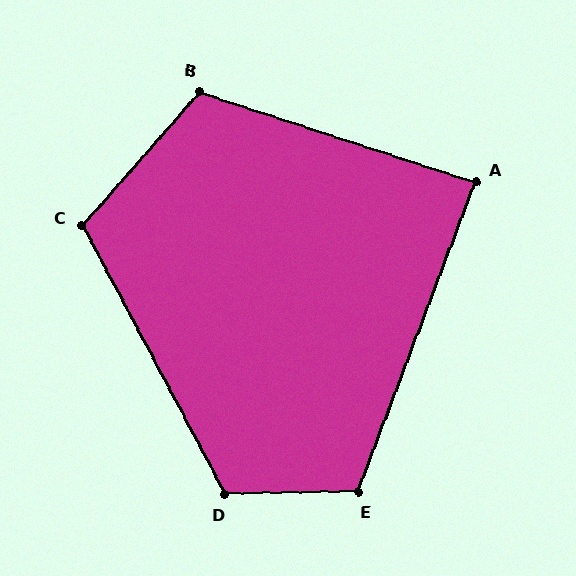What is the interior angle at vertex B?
Approximately 113 degrees (obtuse).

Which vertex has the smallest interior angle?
A, at approximately 87 degrees.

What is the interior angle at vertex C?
Approximately 111 degrees (obtuse).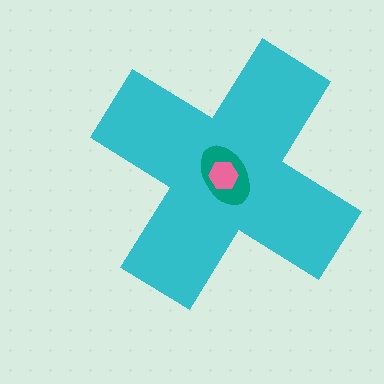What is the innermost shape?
The pink hexagon.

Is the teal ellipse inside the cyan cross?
Yes.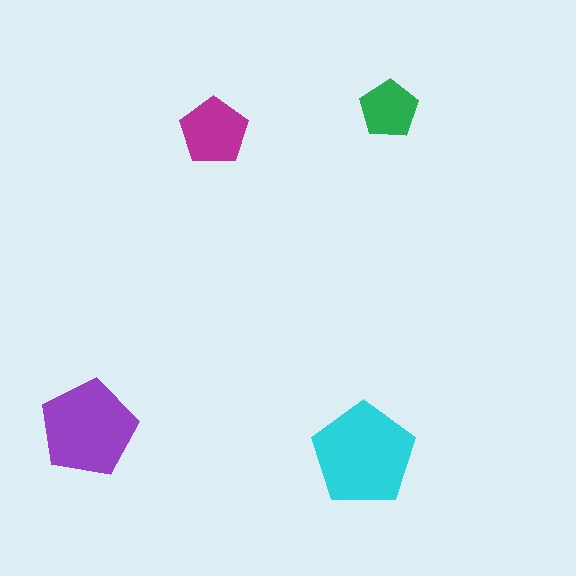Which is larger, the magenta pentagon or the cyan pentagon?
The cyan one.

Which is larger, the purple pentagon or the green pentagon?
The purple one.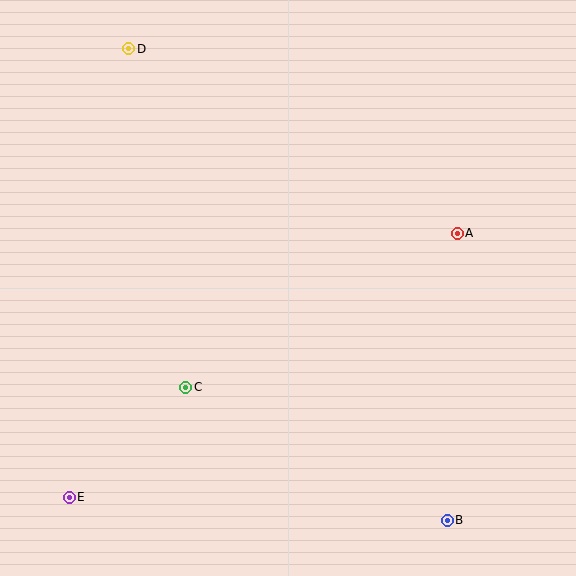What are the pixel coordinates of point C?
Point C is at (186, 387).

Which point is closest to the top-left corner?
Point D is closest to the top-left corner.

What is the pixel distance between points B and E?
The distance between B and E is 379 pixels.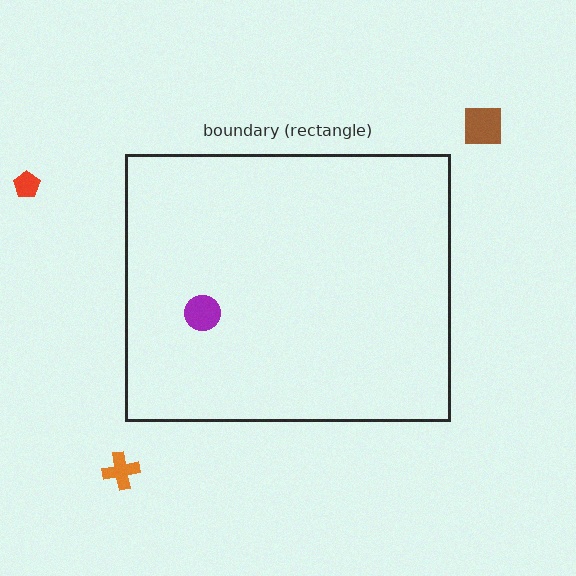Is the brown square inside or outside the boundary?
Outside.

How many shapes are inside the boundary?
1 inside, 3 outside.